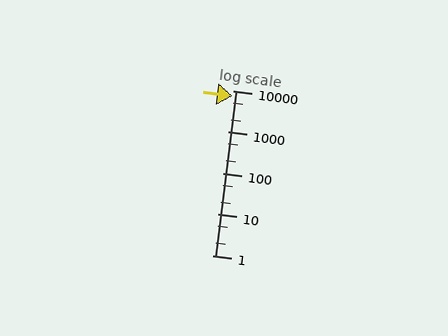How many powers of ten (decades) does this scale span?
The scale spans 4 decades, from 1 to 10000.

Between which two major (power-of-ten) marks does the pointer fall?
The pointer is between 1000 and 10000.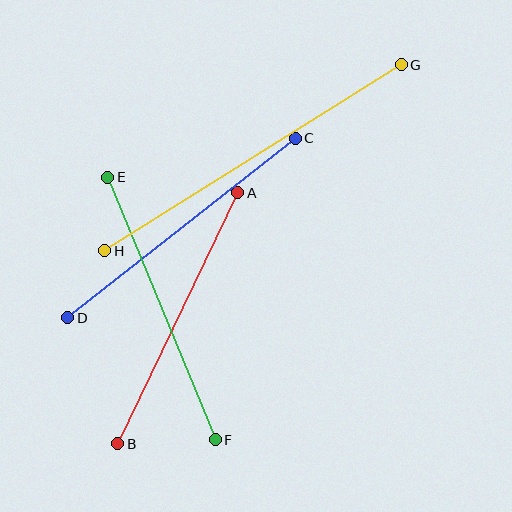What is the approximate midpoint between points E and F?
The midpoint is at approximately (162, 308) pixels.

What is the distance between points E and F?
The distance is approximately 284 pixels.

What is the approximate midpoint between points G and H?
The midpoint is at approximately (253, 158) pixels.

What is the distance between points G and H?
The distance is approximately 350 pixels.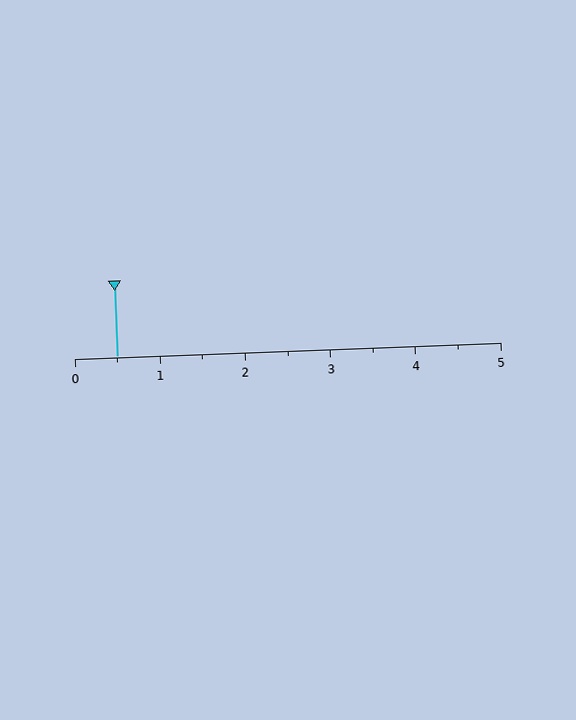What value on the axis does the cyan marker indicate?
The marker indicates approximately 0.5.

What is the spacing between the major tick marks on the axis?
The major ticks are spaced 1 apart.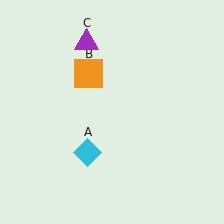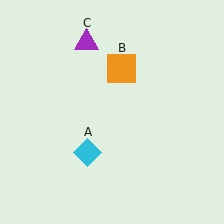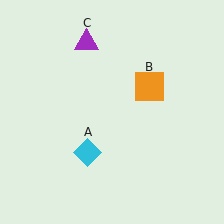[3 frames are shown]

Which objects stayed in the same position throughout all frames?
Cyan diamond (object A) and purple triangle (object C) remained stationary.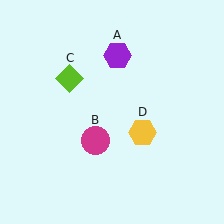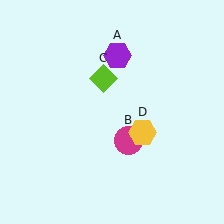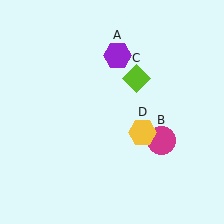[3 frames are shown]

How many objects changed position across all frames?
2 objects changed position: magenta circle (object B), lime diamond (object C).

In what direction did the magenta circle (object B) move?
The magenta circle (object B) moved right.